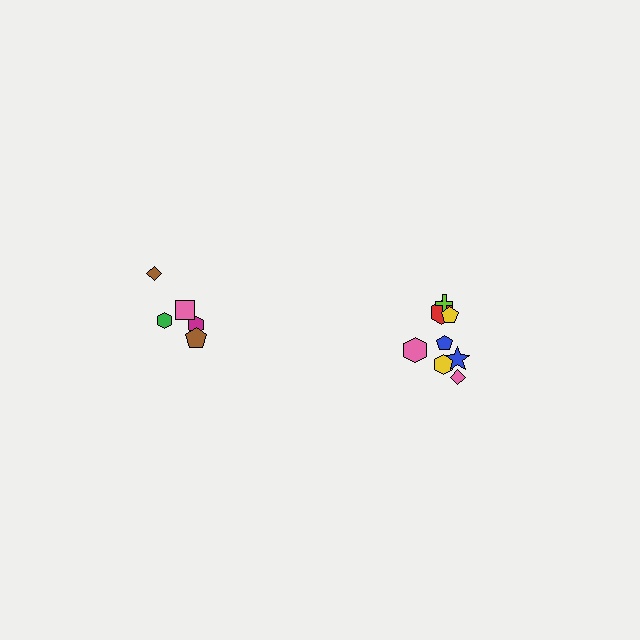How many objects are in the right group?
There are 8 objects.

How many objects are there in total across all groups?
There are 13 objects.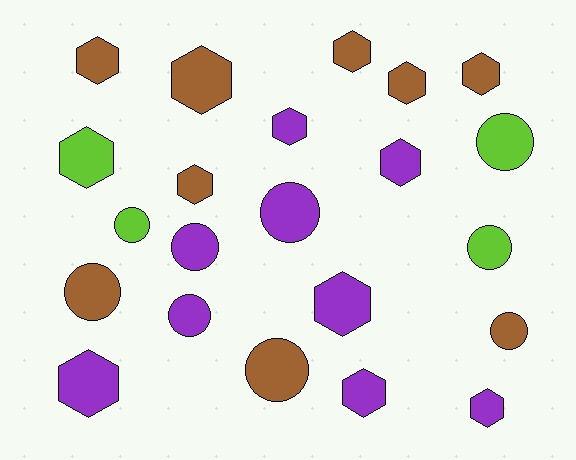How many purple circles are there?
There are 3 purple circles.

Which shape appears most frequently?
Hexagon, with 13 objects.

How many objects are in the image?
There are 22 objects.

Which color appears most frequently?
Brown, with 9 objects.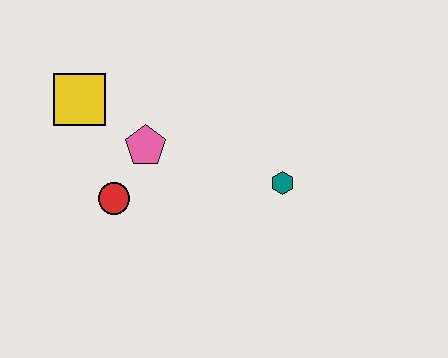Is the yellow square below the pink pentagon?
No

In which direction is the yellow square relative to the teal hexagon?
The yellow square is to the left of the teal hexagon.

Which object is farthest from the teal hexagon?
The yellow square is farthest from the teal hexagon.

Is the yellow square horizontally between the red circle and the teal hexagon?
No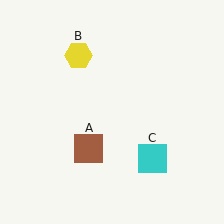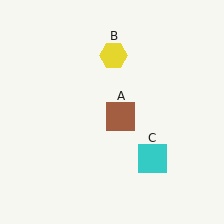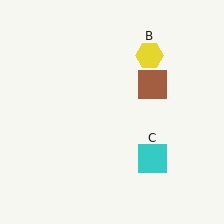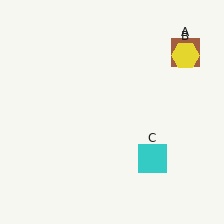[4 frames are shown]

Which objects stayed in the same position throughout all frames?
Cyan square (object C) remained stationary.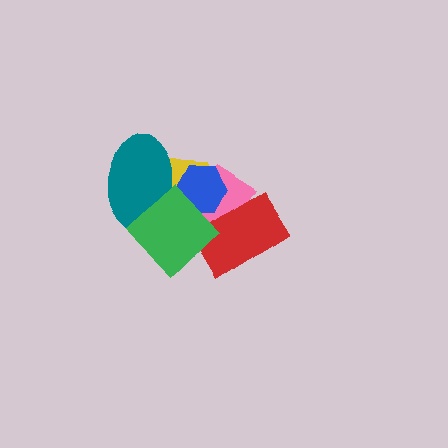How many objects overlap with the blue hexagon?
5 objects overlap with the blue hexagon.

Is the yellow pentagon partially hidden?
Yes, it is partially covered by another shape.